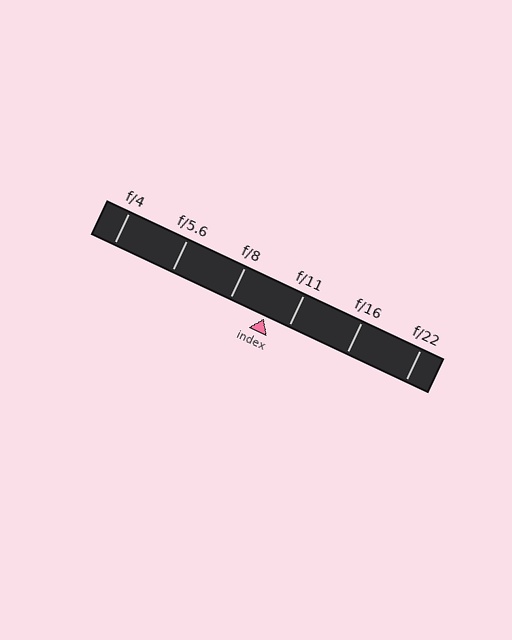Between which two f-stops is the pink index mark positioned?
The index mark is between f/8 and f/11.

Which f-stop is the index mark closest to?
The index mark is closest to f/11.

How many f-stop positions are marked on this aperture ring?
There are 6 f-stop positions marked.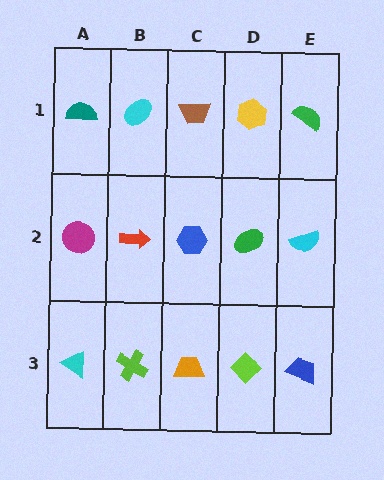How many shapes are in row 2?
5 shapes.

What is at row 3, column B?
A lime cross.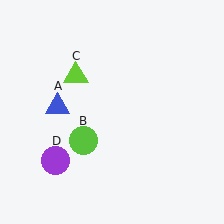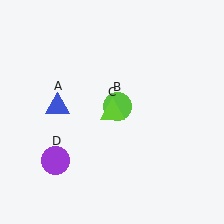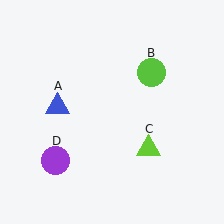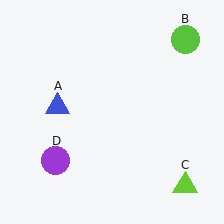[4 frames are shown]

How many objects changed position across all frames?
2 objects changed position: lime circle (object B), lime triangle (object C).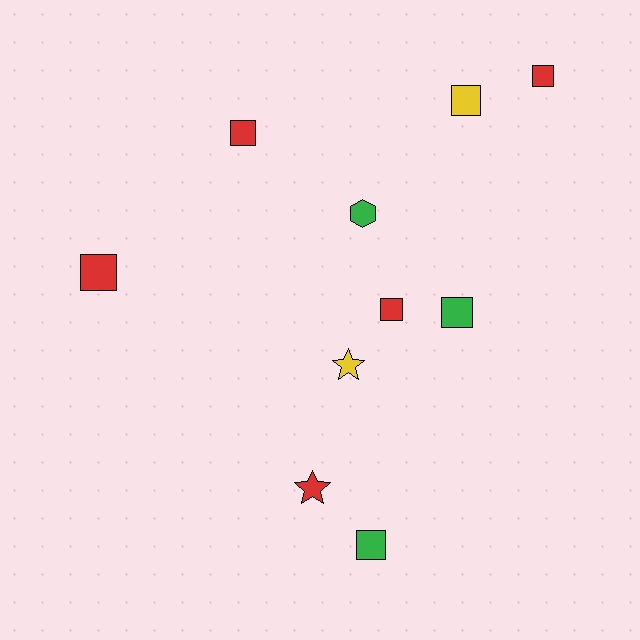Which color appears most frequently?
Red, with 5 objects.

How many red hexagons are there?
There are no red hexagons.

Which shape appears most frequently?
Square, with 7 objects.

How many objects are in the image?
There are 10 objects.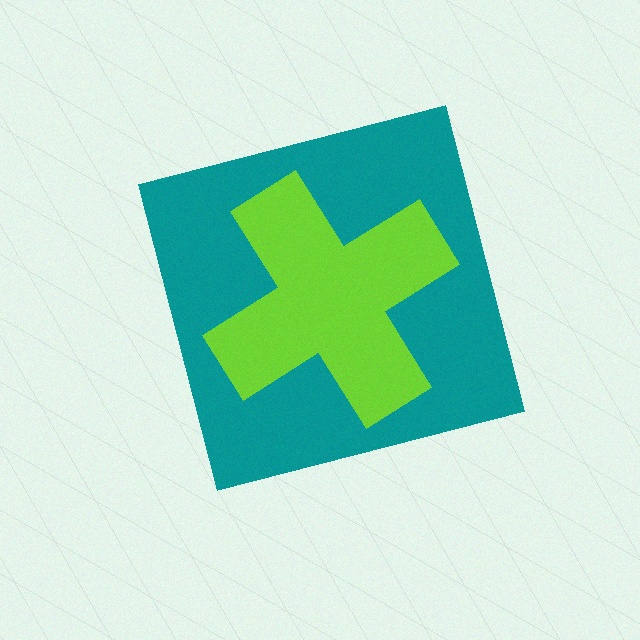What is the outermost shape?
The teal square.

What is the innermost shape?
The lime cross.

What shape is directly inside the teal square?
The lime cross.